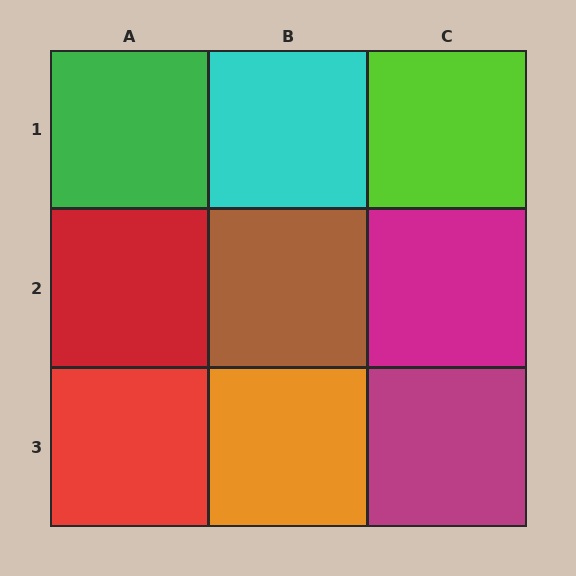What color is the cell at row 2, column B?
Brown.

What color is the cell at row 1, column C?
Lime.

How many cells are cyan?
1 cell is cyan.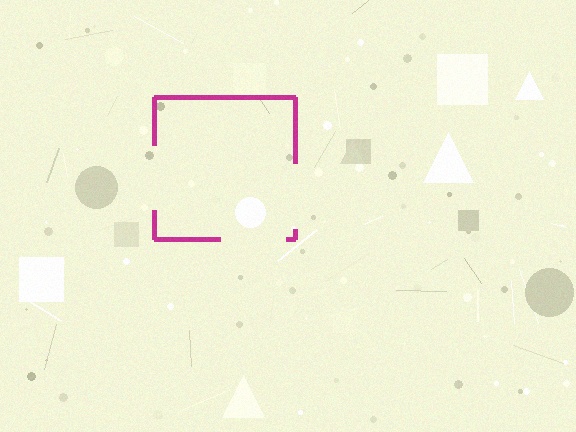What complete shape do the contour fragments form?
The contour fragments form a square.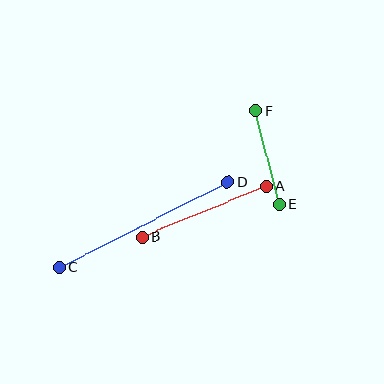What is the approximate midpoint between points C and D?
The midpoint is at approximately (143, 225) pixels.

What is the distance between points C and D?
The distance is approximately 189 pixels.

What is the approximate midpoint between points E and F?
The midpoint is at approximately (267, 157) pixels.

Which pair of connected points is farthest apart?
Points C and D are farthest apart.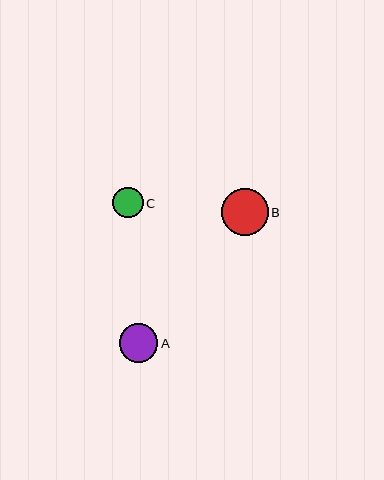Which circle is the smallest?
Circle C is the smallest with a size of approximately 30 pixels.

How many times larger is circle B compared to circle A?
Circle B is approximately 1.2 times the size of circle A.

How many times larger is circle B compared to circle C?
Circle B is approximately 1.5 times the size of circle C.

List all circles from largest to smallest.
From largest to smallest: B, A, C.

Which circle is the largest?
Circle B is the largest with a size of approximately 46 pixels.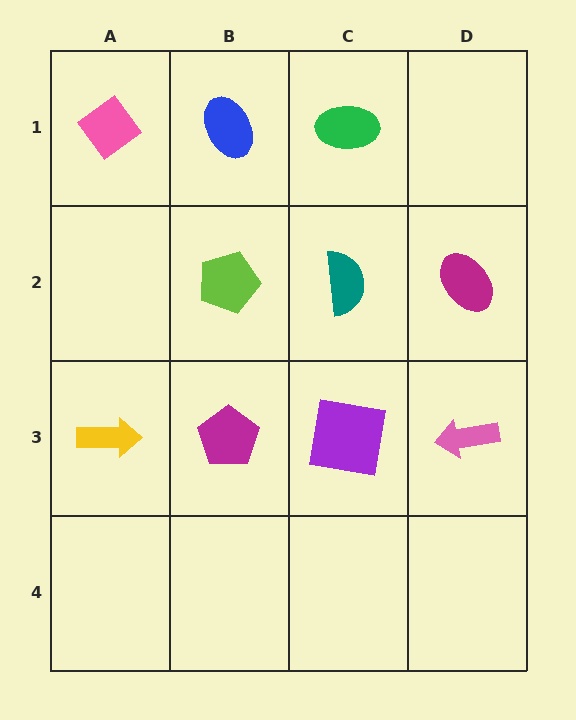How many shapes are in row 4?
0 shapes.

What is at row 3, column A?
A yellow arrow.